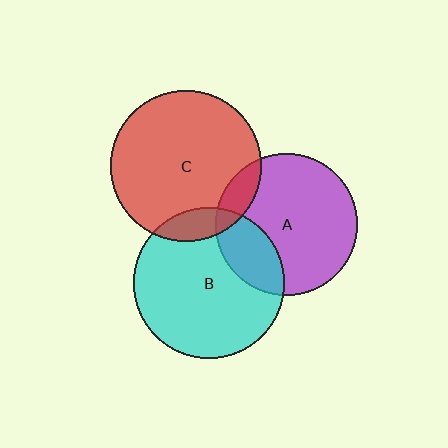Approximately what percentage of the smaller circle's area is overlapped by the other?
Approximately 10%.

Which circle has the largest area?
Circle C (red).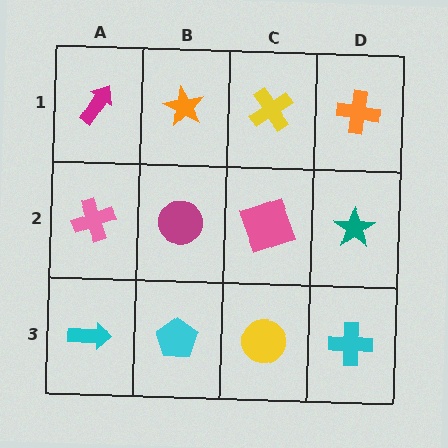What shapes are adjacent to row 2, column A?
A magenta arrow (row 1, column A), a cyan arrow (row 3, column A), a magenta circle (row 2, column B).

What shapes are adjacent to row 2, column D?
An orange cross (row 1, column D), a cyan cross (row 3, column D), a pink square (row 2, column C).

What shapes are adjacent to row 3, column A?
A pink cross (row 2, column A), a cyan pentagon (row 3, column B).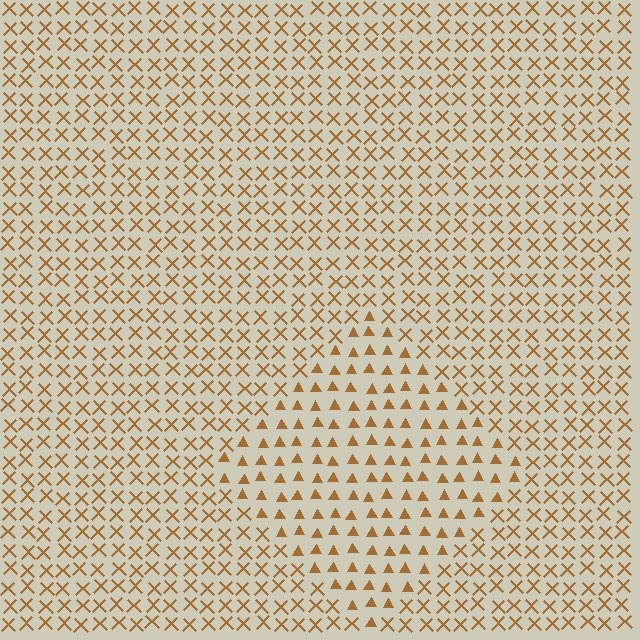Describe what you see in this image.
The image is filled with small brown elements arranged in a uniform grid. A diamond-shaped region contains triangles, while the surrounding area contains X marks. The boundary is defined purely by the change in element shape.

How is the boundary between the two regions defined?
The boundary is defined by a change in element shape: triangles inside vs. X marks outside. All elements share the same color and spacing.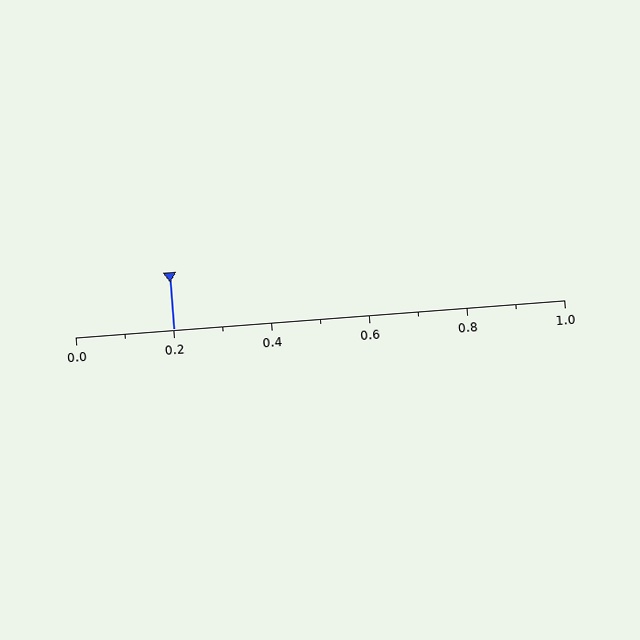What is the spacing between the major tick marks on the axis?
The major ticks are spaced 0.2 apart.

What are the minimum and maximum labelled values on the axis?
The axis runs from 0.0 to 1.0.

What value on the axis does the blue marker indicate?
The marker indicates approximately 0.2.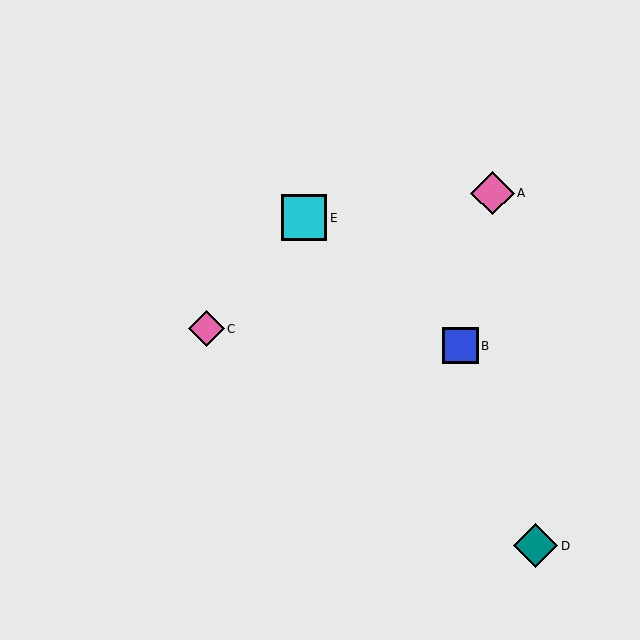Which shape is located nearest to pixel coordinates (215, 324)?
The pink diamond (labeled C) at (206, 329) is nearest to that location.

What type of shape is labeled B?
Shape B is a blue square.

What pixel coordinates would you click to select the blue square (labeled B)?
Click at (460, 346) to select the blue square B.